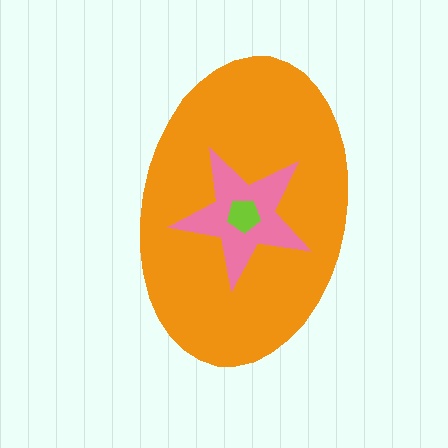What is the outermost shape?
The orange ellipse.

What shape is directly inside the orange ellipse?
The pink star.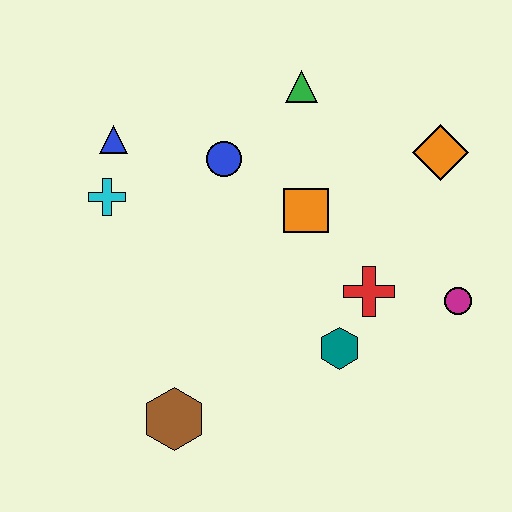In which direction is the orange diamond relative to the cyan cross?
The orange diamond is to the right of the cyan cross.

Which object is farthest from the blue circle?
The magenta circle is farthest from the blue circle.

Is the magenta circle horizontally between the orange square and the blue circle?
No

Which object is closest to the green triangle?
The blue circle is closest to the green triangle.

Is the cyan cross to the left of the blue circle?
Yes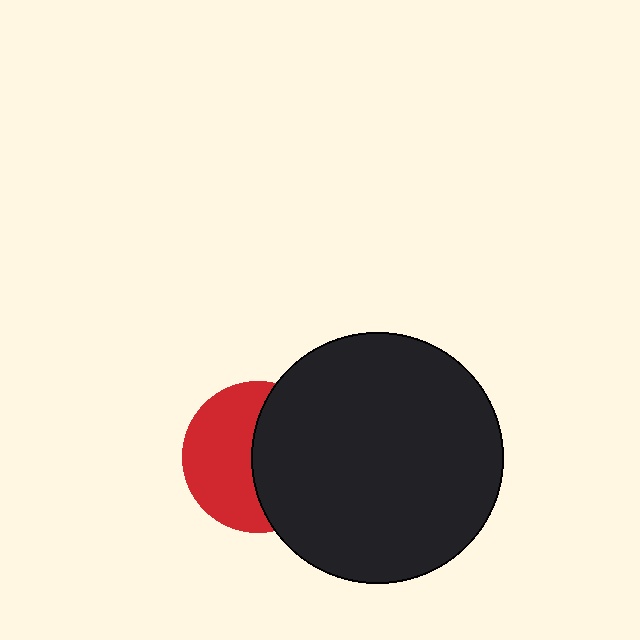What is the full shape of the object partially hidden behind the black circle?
The partially hidden object is a red circle.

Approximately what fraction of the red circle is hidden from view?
Roughly 49% of the red circle is hidden behind the black circle.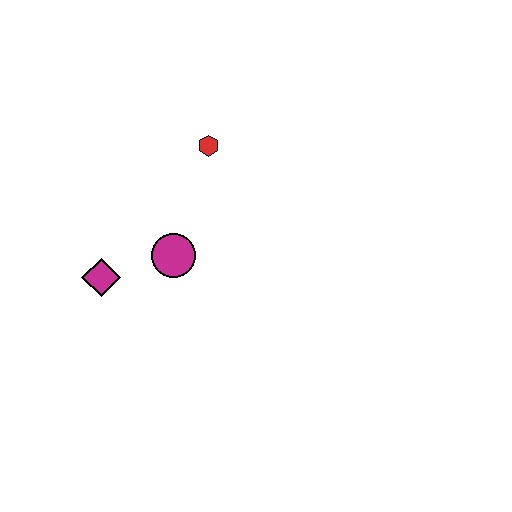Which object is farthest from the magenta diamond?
The red hexagon is farthest from the magenta diamond.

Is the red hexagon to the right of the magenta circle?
Yes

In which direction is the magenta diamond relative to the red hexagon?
The magenta diamond is below the red hexagon.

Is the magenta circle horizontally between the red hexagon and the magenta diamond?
Yes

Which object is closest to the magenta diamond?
The magenta circle is closest to the magenta diamond.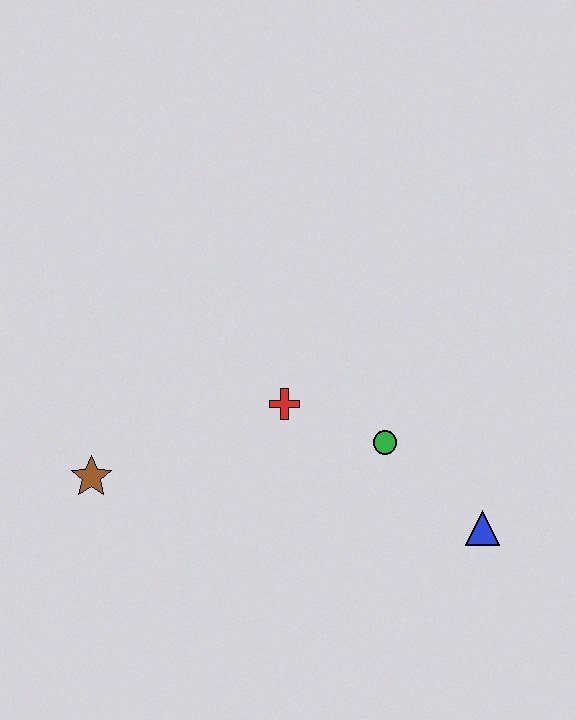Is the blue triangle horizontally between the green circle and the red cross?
No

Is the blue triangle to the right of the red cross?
Yes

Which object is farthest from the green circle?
The brown star is farthest from the green circle.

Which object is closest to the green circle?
The red cross is closest to the green circle.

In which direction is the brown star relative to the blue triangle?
The brown star is to the left of the blue triangle.